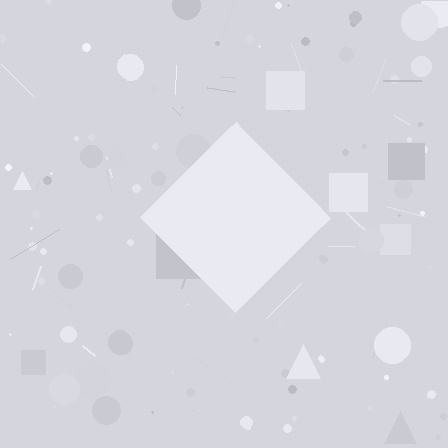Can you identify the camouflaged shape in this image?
The camouflaged shape is a diamond.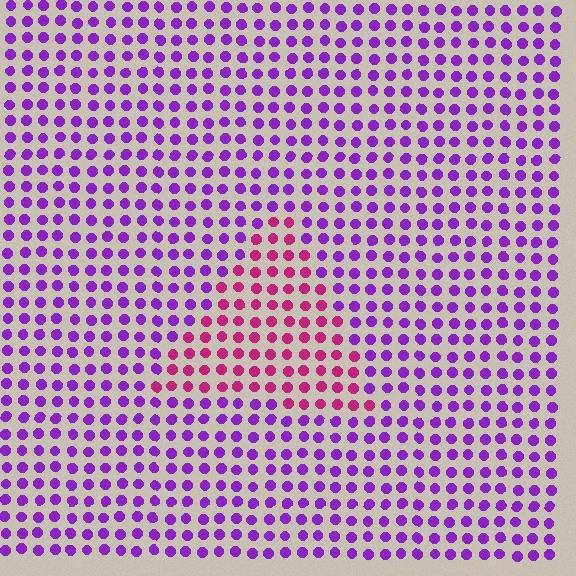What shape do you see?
I see a triangle.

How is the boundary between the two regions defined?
The boundary is defined purely by a slight shift in hue (about 47 degrees). Spacing, size, and orientation are identical on both sides.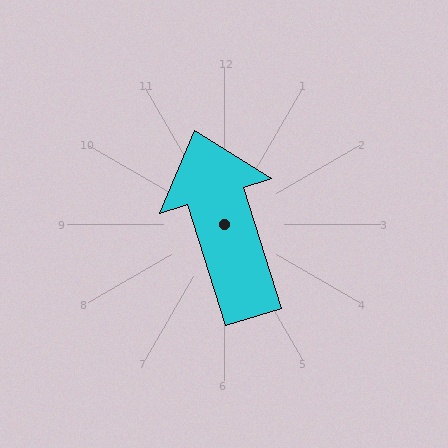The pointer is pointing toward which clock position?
Roughly 11 o'clock.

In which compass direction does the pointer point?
North.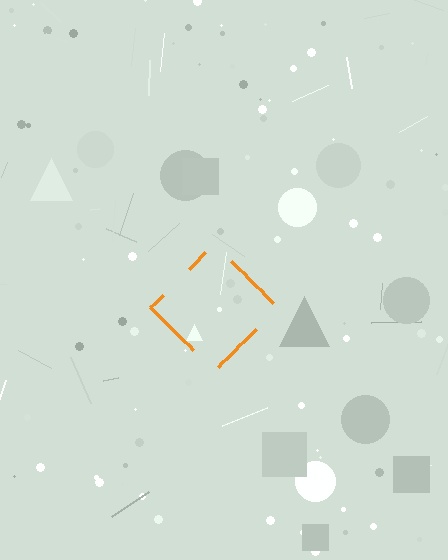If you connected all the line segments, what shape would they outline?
They would outline a diamond.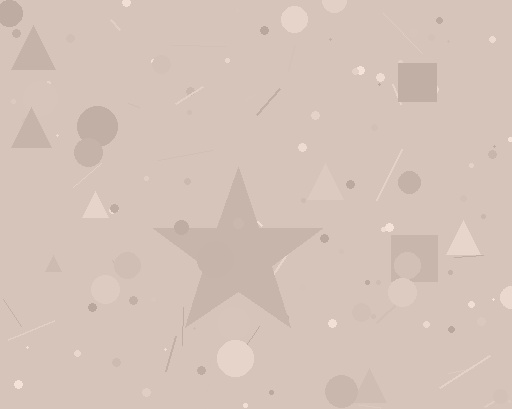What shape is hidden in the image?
A star is hidden in the image.